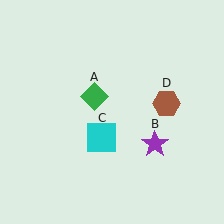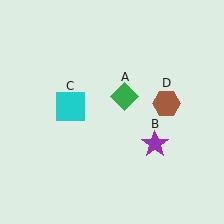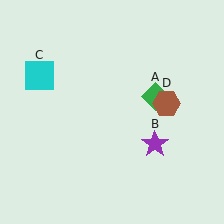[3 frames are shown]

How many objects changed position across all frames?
2 objects changed position: green diamond (object A), cyan square (object C).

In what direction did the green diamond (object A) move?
The green diamond (object A) moved right.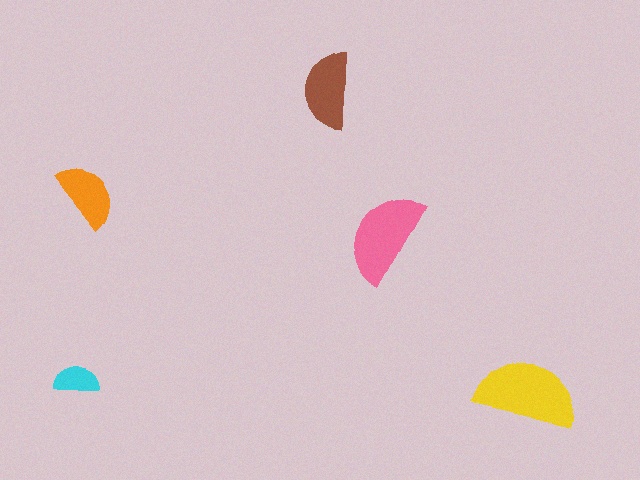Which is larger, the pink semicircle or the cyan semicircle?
The pink one.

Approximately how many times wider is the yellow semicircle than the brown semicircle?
About 1.5 times wider.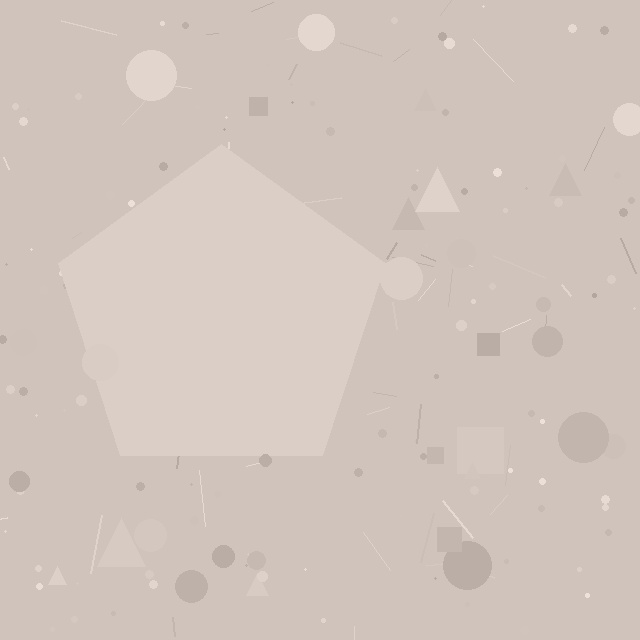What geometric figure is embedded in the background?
A pentagon is embedded in the background.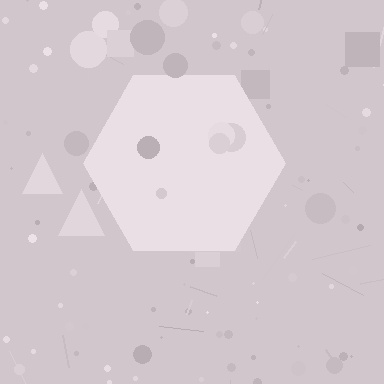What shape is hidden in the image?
A hexagon is hidden in the image.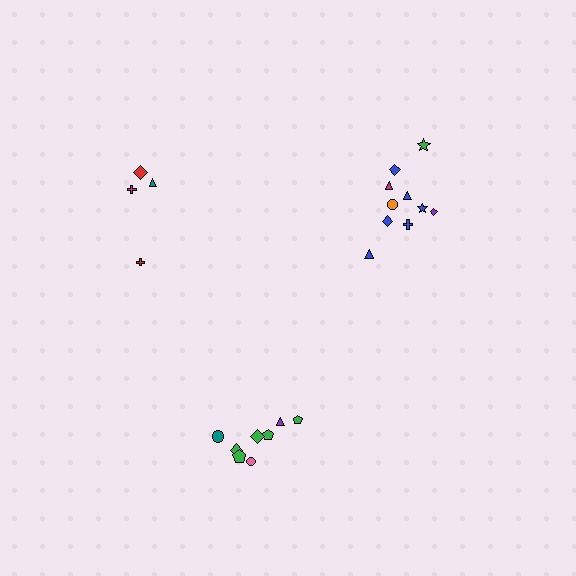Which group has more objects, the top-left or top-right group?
The top-right group.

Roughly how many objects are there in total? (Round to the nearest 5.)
Roughly 20 objects in total.